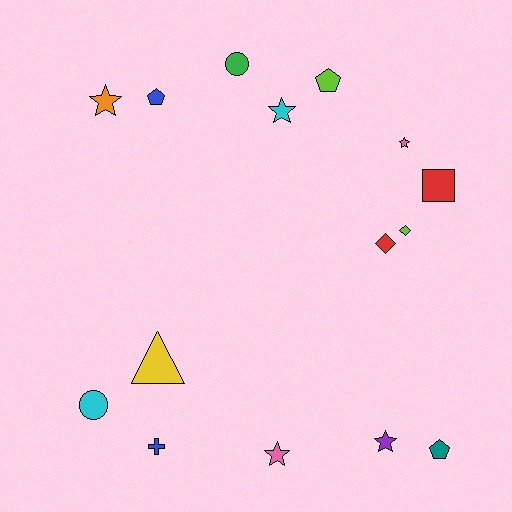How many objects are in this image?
There are 15 objects.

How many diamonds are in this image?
There are 2 diamonds.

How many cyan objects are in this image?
There are 2 cyan objects.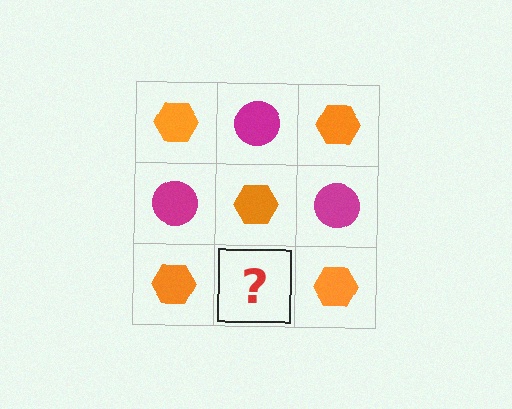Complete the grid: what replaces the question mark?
The question mark should be replaced with a magenta circle.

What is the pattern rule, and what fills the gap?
The rule is that it alternates orange hexagon and magenta circle in a checkerboard pattern. The gap should be filled with a magenta circle.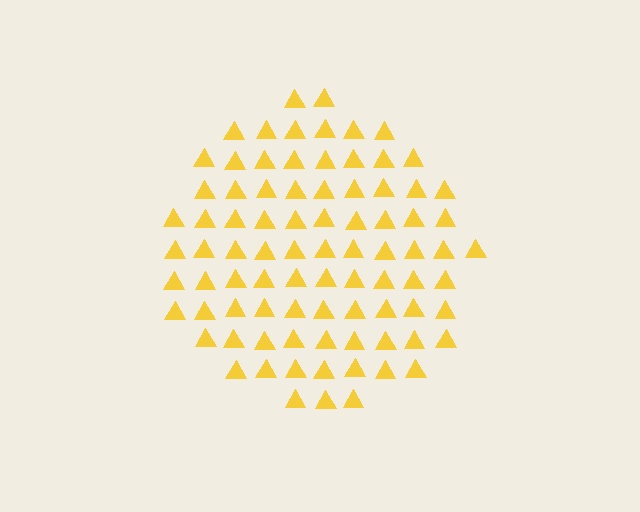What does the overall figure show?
The overall figure shows a circle.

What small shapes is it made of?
It is made of small triangles.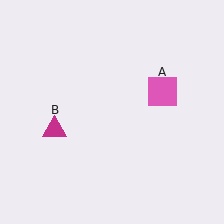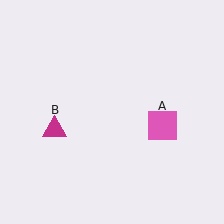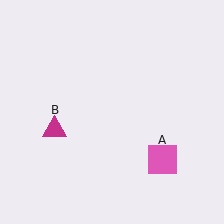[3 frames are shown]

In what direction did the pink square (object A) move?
The pink square (object A) moved down.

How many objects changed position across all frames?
1 object changed position: pink square (object A).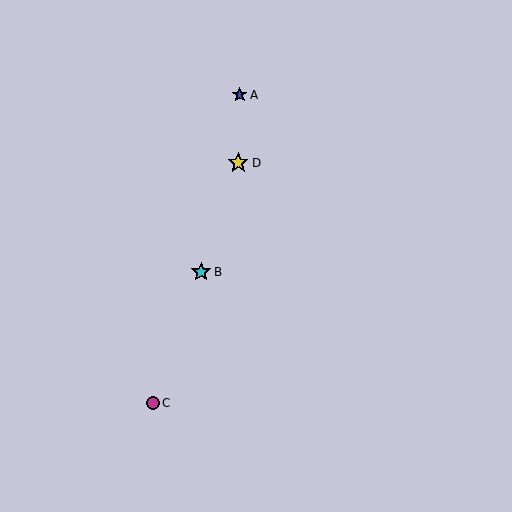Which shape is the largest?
The yellow star (labeled D) is the largest.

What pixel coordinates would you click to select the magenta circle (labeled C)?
Click at (153, 403) to select the magenta circle C.